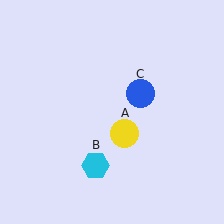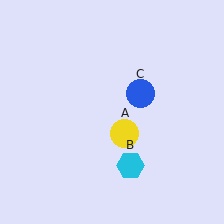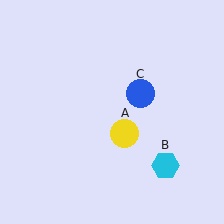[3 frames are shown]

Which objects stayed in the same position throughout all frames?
Yellow circle (object A) and blue circle (object C) remained stationary.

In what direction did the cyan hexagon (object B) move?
The cyan hexagon (object B) moved right.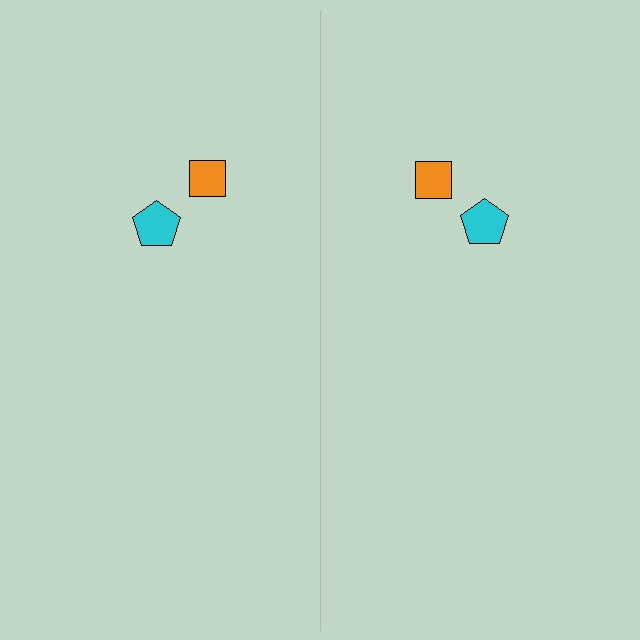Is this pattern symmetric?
Yes, this pattern has bilateral (reflection) symmetry.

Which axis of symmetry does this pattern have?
The pattern has a vertical axis of symmetry running through the center of the image.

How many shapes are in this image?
There are 4 shapes in this image.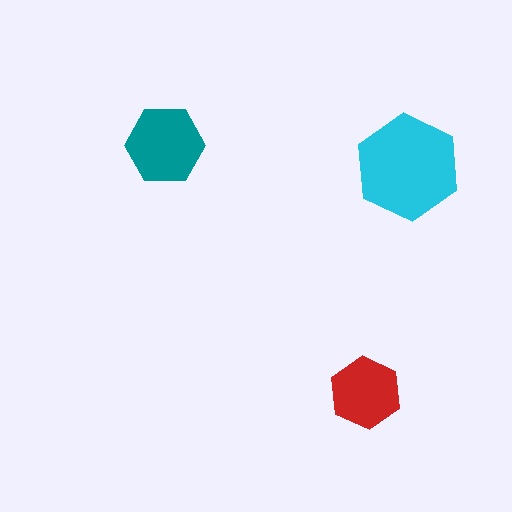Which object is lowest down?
The red hexagon is bottommost.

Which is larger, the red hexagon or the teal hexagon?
The teal one.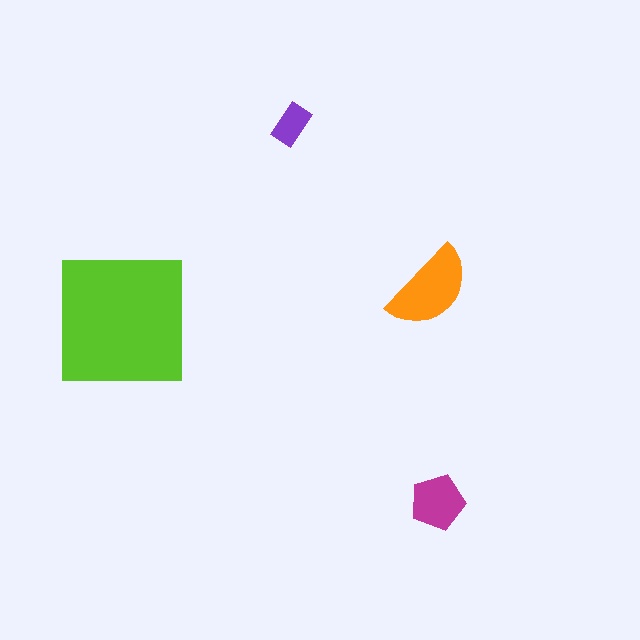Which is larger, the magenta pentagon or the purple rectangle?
The magenta pentagon.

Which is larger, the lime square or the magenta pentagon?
The lime square.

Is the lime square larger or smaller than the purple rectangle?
Larger.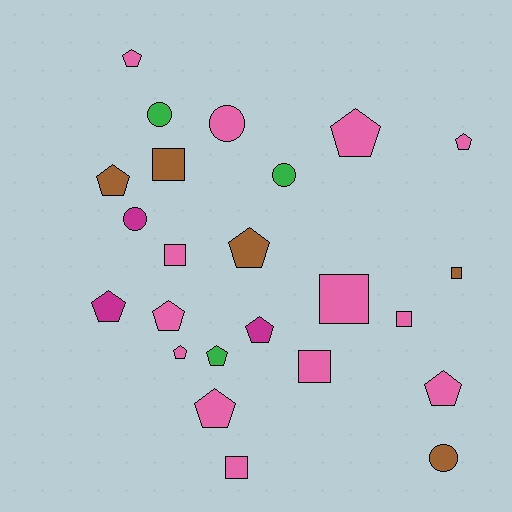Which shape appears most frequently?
Pentagon, with 12 objects.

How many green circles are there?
There are 2 green circles.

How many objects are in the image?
There are 24 objects.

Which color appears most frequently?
Pink, with 13 objects.